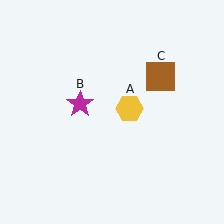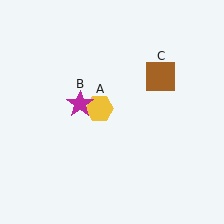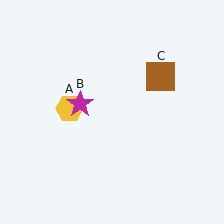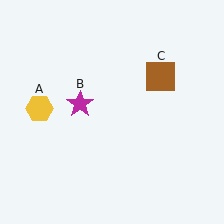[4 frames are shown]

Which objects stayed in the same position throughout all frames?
Magenta star (object B) and brown square (object C) remained stationary.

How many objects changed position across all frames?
1 object changed position: yellow hexagon (object A).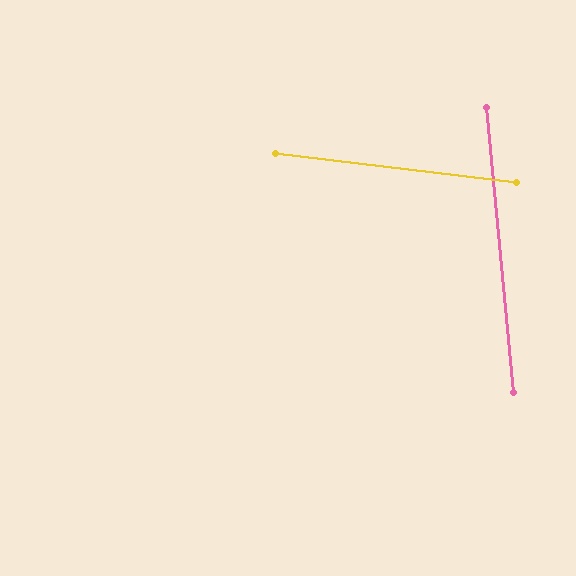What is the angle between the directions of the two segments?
Approximately 77 degrees.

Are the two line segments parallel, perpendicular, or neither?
Neither parallel nor perpendicular — they differ by about 77°.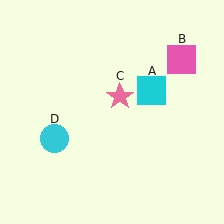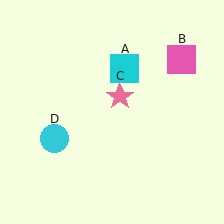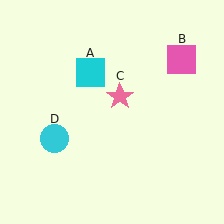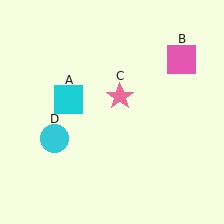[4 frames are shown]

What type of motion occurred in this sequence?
The cyan square (object A) rotated counterclockwise around the center of the scene.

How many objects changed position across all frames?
1 object changed position: cyan square (object A).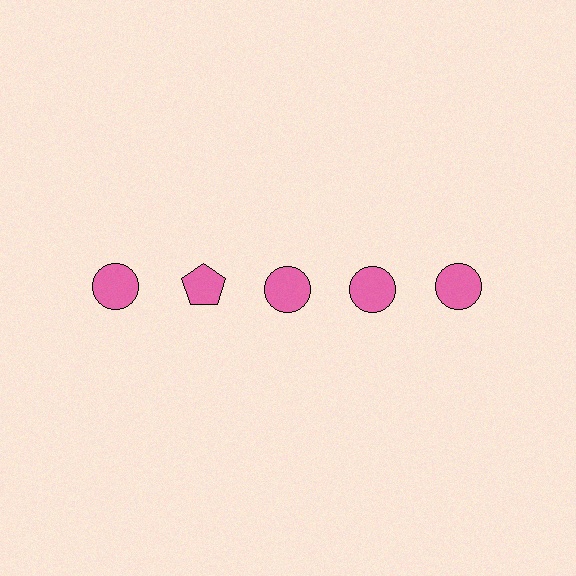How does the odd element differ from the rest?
It has a different shape: pentagon instead of circle.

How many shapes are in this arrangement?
There are 5 shapes arranged in a grid pattern.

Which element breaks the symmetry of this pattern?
The pink pentagon in the top row, second from left column breaks the symmetry. All other shapes are pink circles.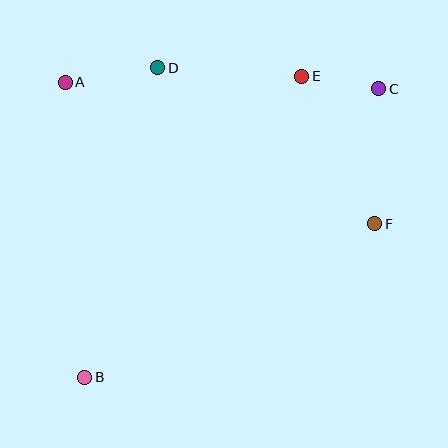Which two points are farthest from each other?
Points B and C are farthest from each other.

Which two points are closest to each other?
Points C and E are closest to each other.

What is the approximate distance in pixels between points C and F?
The distance between C and F is approximately 135 pixels.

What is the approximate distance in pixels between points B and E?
The distance between B and E is approximately 371 pixels.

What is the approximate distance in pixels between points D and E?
The distance between D and E is approximately 144 pixels.